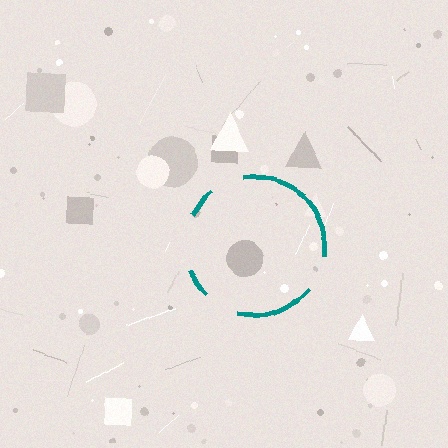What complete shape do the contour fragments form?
The contour fragments form a circle.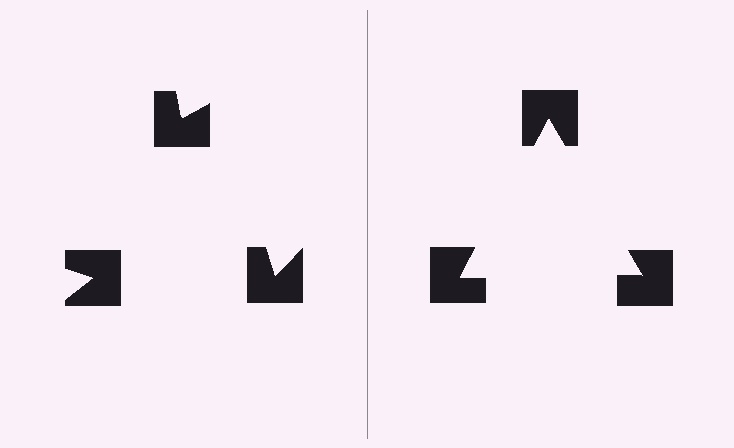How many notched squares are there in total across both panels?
6 — 3 on each side.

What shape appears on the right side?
An illusory triangle.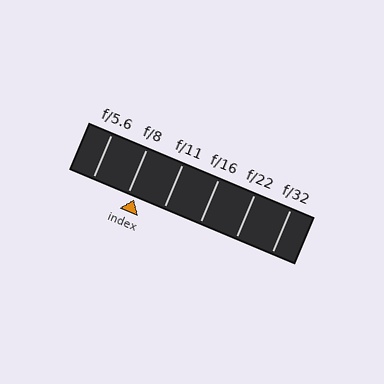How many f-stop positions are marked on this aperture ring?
There are 6 f-stop positions marked.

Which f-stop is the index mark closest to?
The index mark is closest to f/8.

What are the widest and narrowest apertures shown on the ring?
The widest aperture shown is f/5.6 and the narrowest is f/32.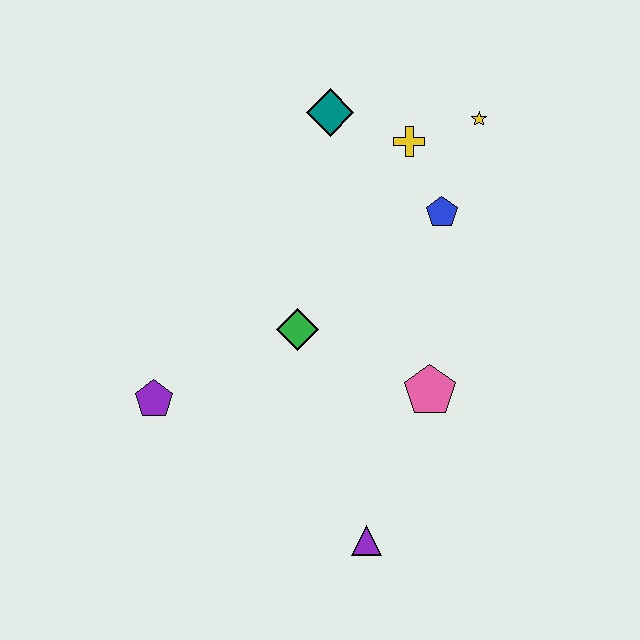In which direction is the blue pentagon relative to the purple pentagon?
The blue pentagon is to the right of the purple pentagon.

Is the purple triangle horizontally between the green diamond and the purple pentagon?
No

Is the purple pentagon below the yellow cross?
Yes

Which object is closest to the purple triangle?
The pink pentagon is closest to the purple triangle.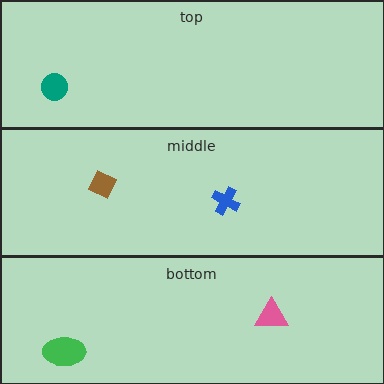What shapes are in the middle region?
The brown diamond, the blue cross.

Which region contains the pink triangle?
The bottom region.